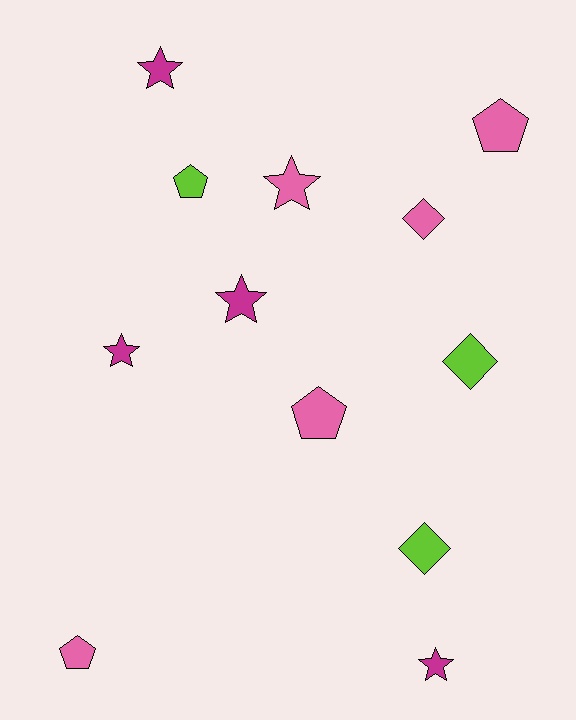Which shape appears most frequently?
Star, with 5 objects.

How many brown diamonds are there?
There are no brown diamonds.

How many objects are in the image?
There are 12 objects.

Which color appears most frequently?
Pink, with 5 objects.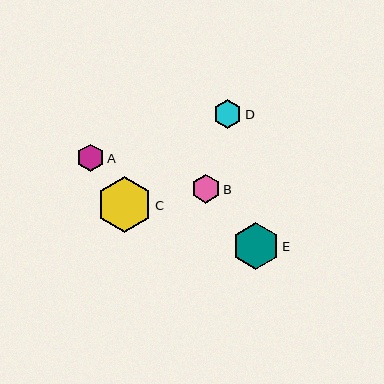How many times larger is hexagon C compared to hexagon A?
Hexagon C is approximately 2.0 times the size of hexagon A.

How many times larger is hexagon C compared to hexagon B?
Hexagon C is approximately 1.9 times the size of hexagon B.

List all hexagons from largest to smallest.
From largest to smallest: C, E, B, D, A.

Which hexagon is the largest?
Hexagon C is the largest with a size of approximately 56 pixels.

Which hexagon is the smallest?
Hexagon A is the smallest with a size of approximately 28 pixels.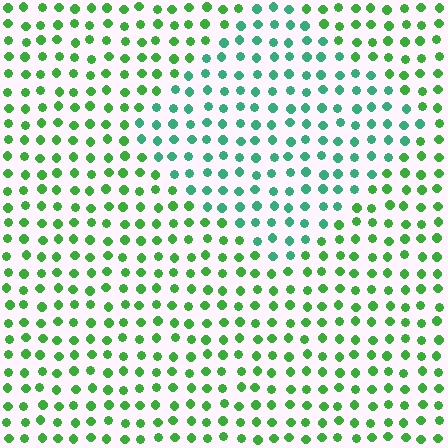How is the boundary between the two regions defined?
The boundary is defined purely by a slight shift in hue (about 36 degrees). Spacing, size, and orientation are identical on both sides.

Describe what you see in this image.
The image is filled with small green elements in a uniform arrangement. A diamond-shaped region is visible where the elements are tinted to a slightly different hue, forming a subtle color boundary.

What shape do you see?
I see a diamond.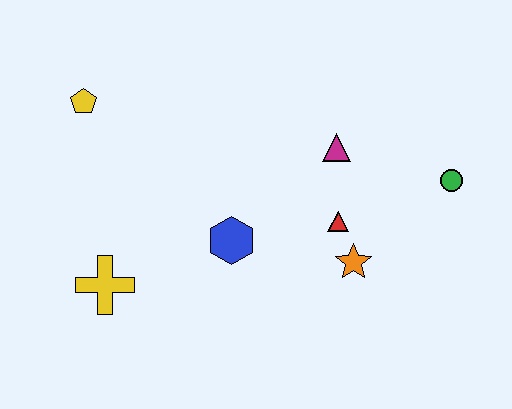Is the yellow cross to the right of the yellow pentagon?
Yes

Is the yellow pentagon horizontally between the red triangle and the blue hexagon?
No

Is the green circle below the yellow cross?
No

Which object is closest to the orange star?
The red triangle is closest to the orange star.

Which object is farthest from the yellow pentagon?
The green circle is farthest from the yellow pentagon.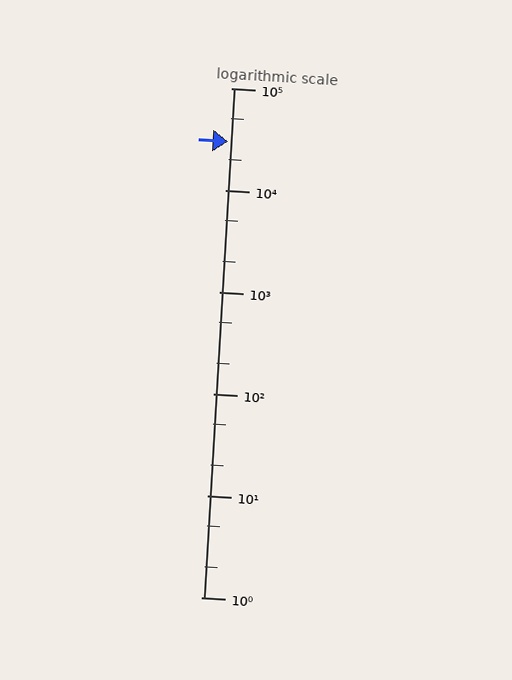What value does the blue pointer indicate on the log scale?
The pointer indicates approximately 30000.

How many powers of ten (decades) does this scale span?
The scale spans 5 decades, from 1 to 100000.